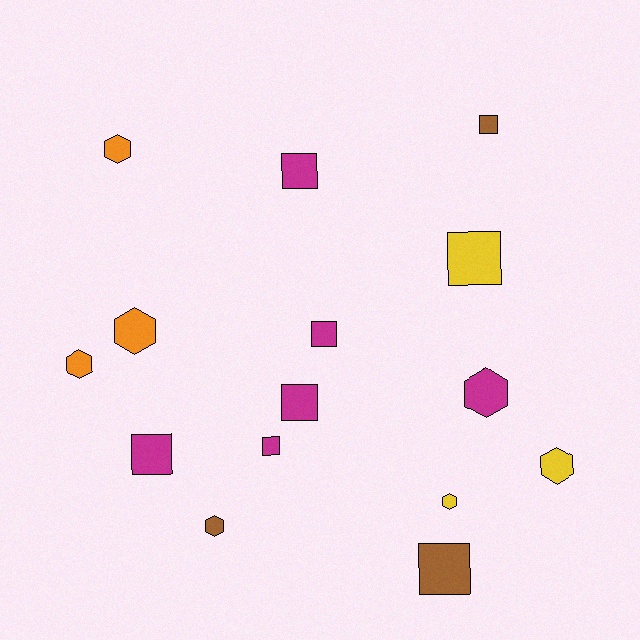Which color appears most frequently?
Magenta, with 6 objects.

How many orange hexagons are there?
There are 3 orange hexagons.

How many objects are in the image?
There are 15 objects.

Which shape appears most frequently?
Square, with 8 objects.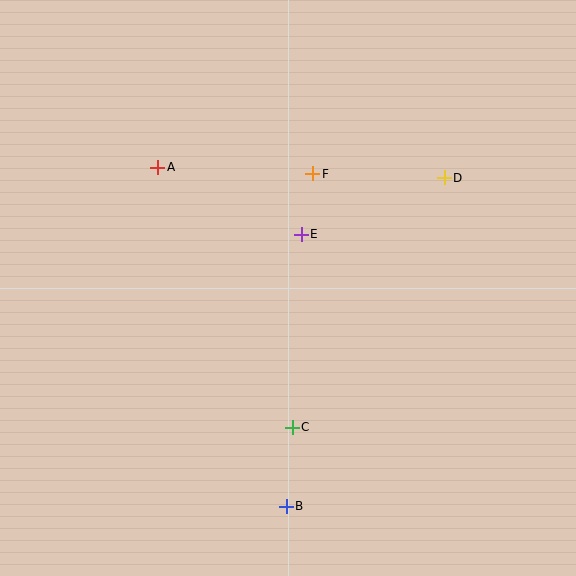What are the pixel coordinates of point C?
Point C is at (292, 427).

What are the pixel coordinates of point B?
Point B is at (286, 506).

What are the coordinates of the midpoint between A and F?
The midpoint between A and F is at (235, 171).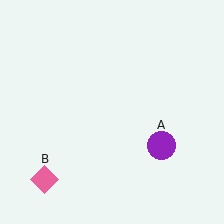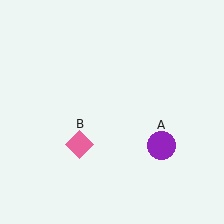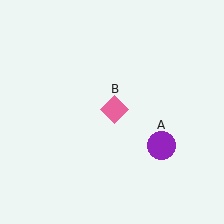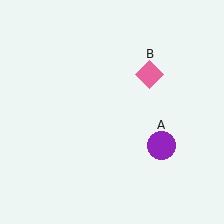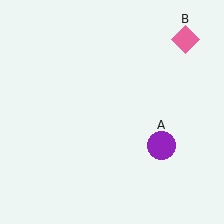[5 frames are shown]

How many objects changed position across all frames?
1 object changed position: pink diamond (object B).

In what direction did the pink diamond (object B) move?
The pink diamond (object B) moved up and to the right.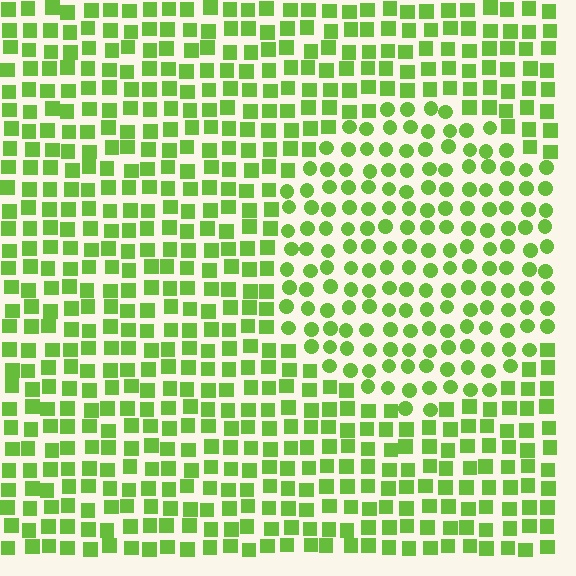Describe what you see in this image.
The image is filled with small lime elements arranged in a uniform grid. A circle-shaped region contains circles, while the surrounding area contains squares. The boundary is defined purely by the change in element shape.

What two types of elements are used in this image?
The image uses circles inside the circle region and squares outside it.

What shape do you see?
I see a circle.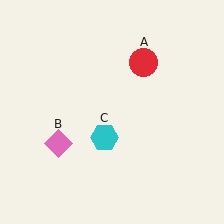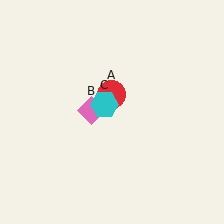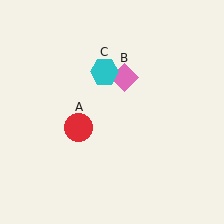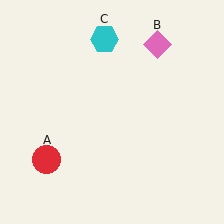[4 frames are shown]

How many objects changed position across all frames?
3 objects changed position: red circle (object A), pink diamond (object B), cyan hexagon (object C).